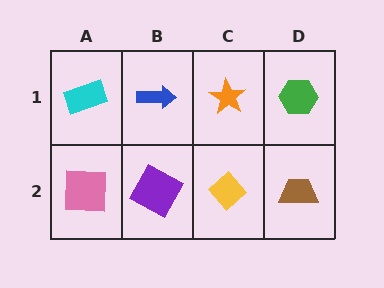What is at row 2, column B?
A purple square.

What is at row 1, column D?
A green hexagon.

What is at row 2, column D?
A brown trapezoid.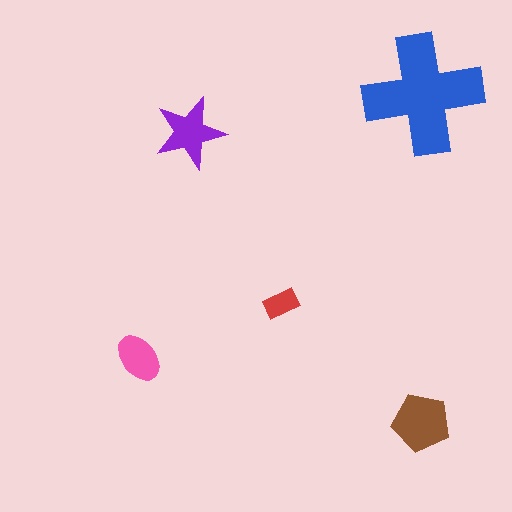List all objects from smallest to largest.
The red rectangle, the pink ellipse, the purple star, the brown pentagon, the blue cross.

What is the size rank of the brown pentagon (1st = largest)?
2nd.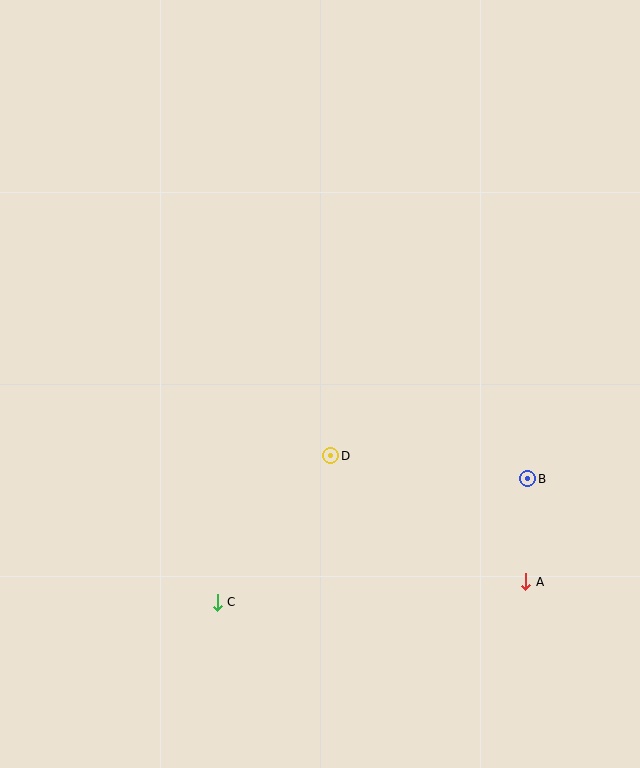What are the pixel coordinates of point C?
Point C is at (217, 602).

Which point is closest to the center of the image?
Point D at (331, 456) is closest to the center.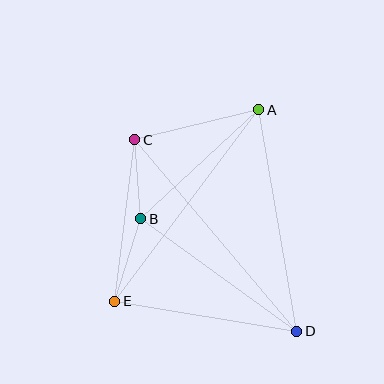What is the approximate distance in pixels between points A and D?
The distance between A and D is approximately 225 pixels.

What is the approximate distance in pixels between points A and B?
The distance between A and B is approximately 161 pixels.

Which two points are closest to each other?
Points B and C are closest to each other.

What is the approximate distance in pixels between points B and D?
The distance between B and D is approximately 192 pixels.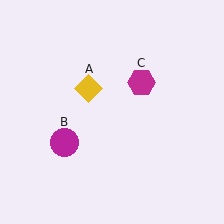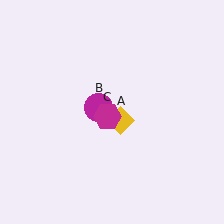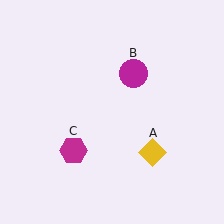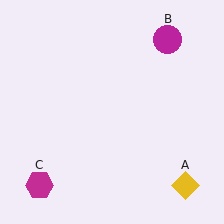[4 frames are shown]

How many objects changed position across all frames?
3 objects changed position: yellow diamond (object A), magenta circle (object B), magenta hexagon (object C).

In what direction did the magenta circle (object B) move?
The magenta circle (object B) moved up and to the right.